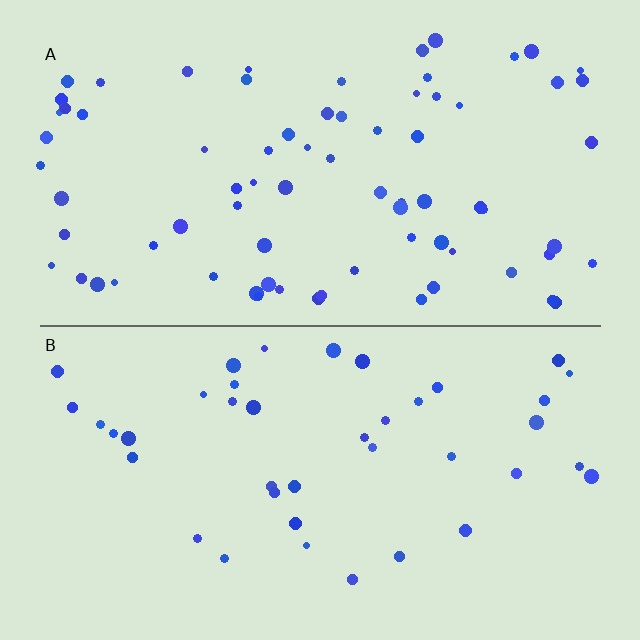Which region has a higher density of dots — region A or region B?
A (the top).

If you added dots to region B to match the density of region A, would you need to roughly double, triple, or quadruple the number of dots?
Approximately double.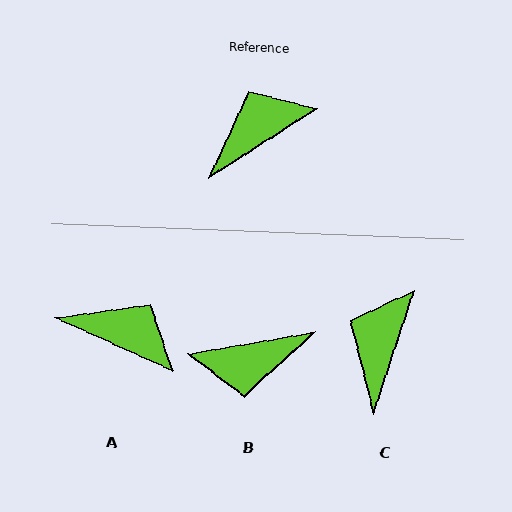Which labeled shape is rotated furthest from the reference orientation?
B, about 157 degrees away.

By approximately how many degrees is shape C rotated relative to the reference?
Approximately 39 degrees counter-clockwise.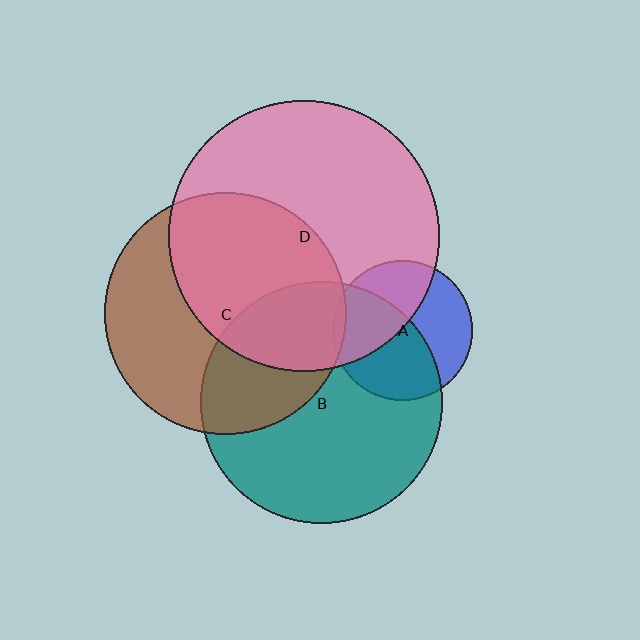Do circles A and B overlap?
Yes.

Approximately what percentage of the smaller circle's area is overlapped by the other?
Approximately 55%.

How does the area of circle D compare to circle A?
Approximately 3.8 times.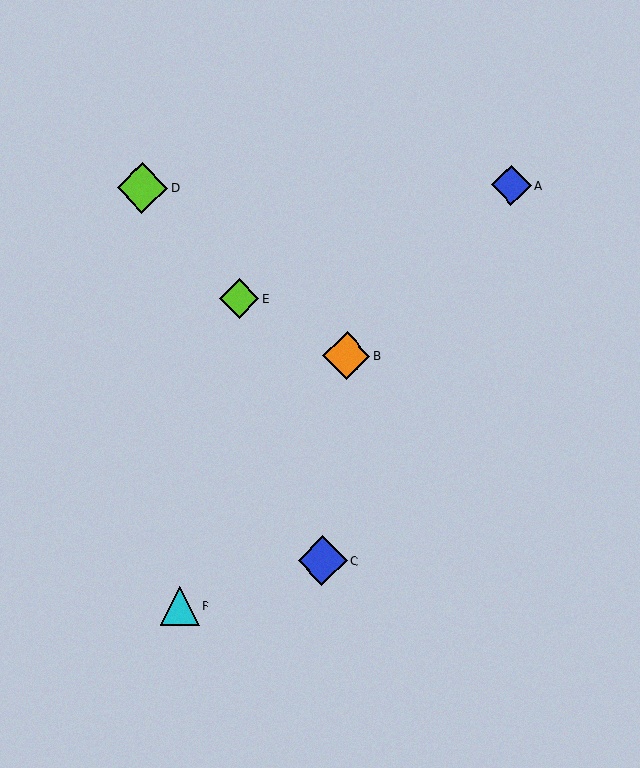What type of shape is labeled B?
Shape B is an orange diamond.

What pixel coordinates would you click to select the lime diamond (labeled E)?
Click at (239, 299) to select the lime diamond E.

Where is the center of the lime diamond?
The center of the lime diamond is at (239, 299).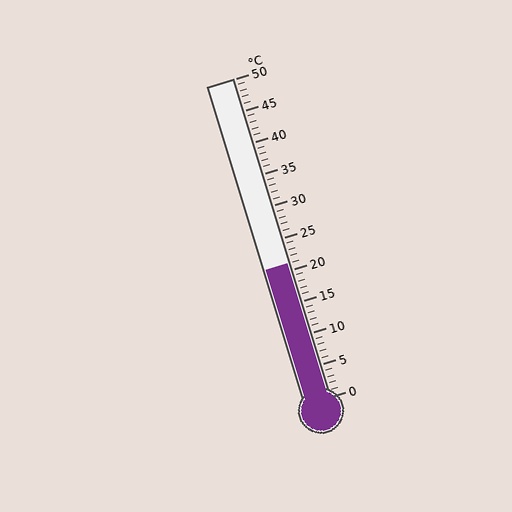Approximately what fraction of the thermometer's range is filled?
The thermometer is filled to approximately 40% of its range.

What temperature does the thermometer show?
The thermometer shows approximately 21°C.